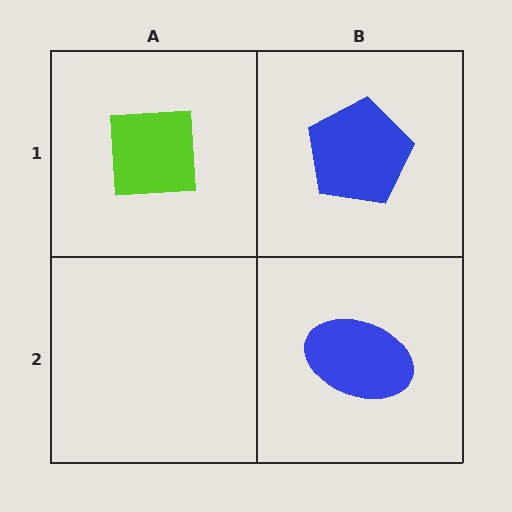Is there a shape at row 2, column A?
No, that cell is empty.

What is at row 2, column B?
A blue ellipse.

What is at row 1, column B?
A blue pentagon.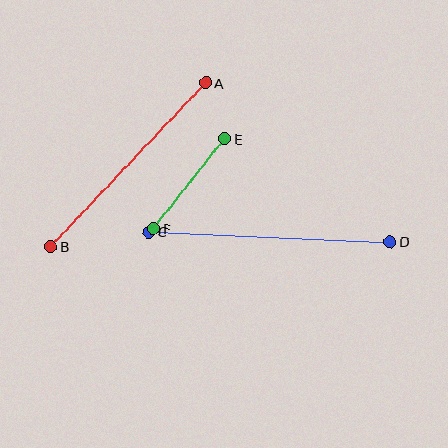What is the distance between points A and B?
The distance is approximately 226 pixels.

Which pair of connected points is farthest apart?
Points C and D are farthest apart.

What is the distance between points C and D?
The distance is approximately 242 pixels.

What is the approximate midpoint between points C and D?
The midpoint is at approximately (270, 237) pixels.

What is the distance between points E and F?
The distance is approximately 115 pixels.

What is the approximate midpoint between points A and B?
The midpoint is at approximately (128, 165) pixels.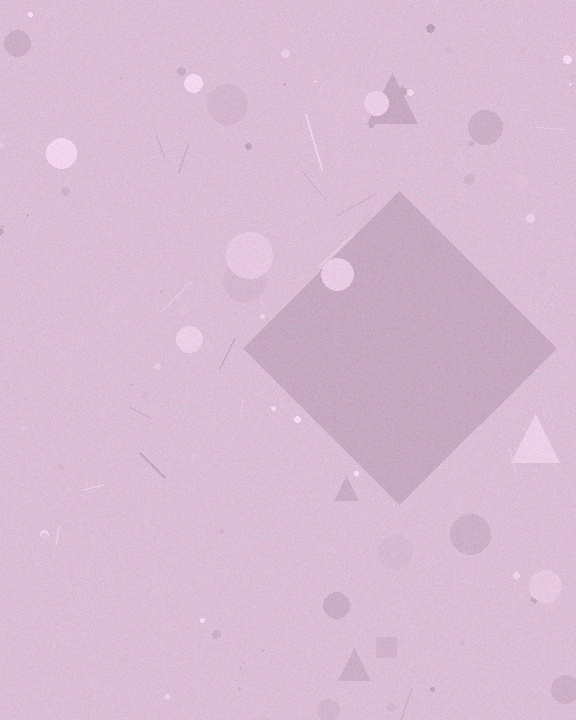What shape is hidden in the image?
A diamond is hidden in the image.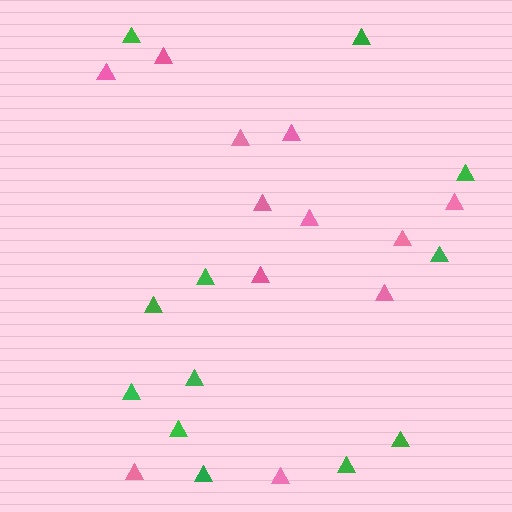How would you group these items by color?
There are 2 groups: one group of green triangles (12) and one group of pink triangles (12).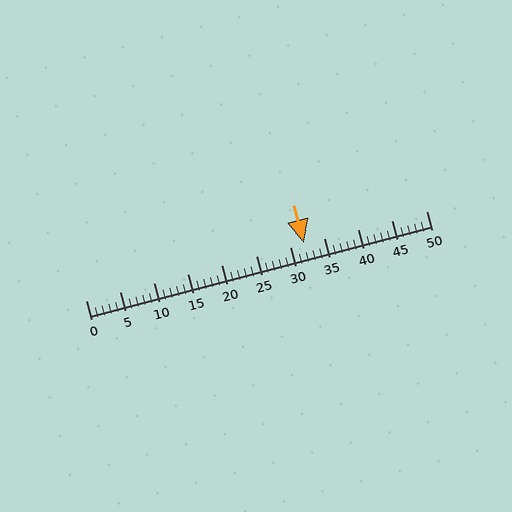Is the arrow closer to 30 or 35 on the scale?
The arrow is closer to 30.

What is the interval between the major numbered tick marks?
The major tick marks are spaced 5 units apart.